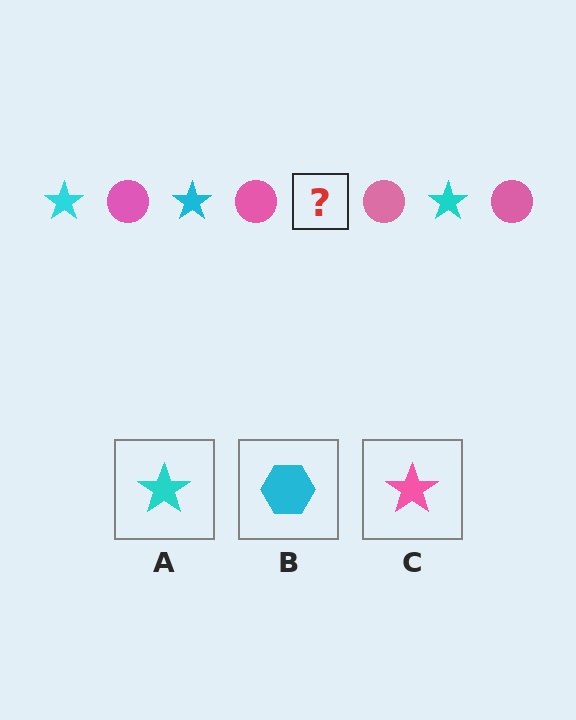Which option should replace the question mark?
Option A.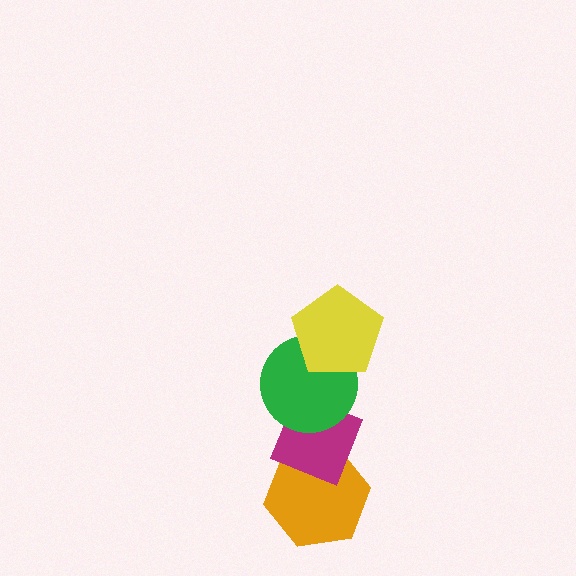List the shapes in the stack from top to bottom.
From top to bottom: the yellow pentagon, the green circle, the magenta diamond, the orange hexagon.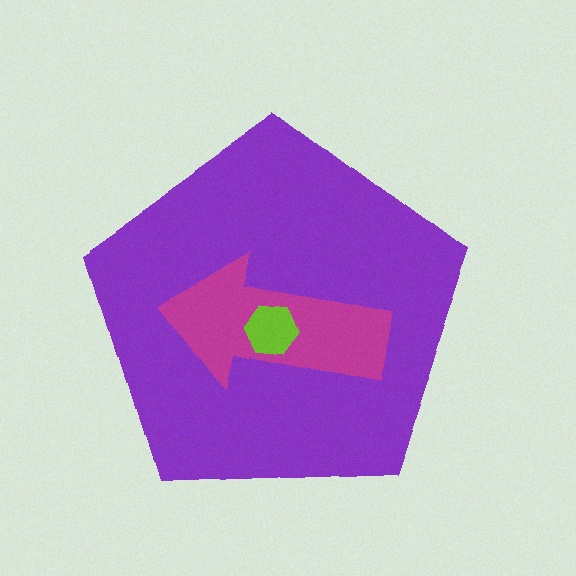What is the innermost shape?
The lime hexagon.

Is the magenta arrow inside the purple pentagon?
Yes.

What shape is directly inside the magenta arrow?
The lime hexagon.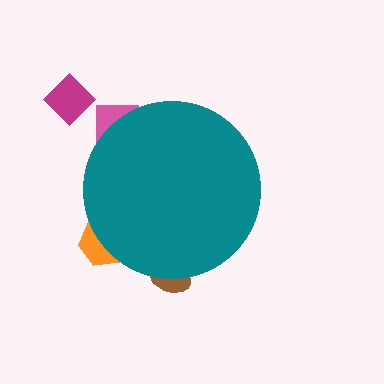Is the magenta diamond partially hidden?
No, the magenta diamond is fully visible.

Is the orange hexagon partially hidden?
Yes, the orange hexagon is partially hidden behind the teal circle.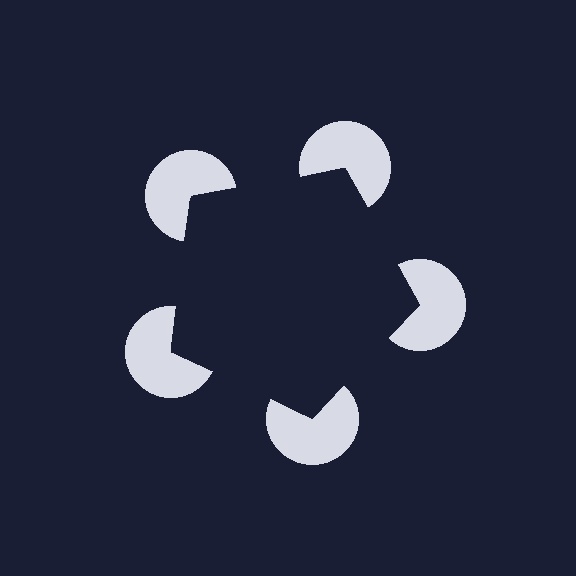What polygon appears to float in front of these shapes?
An illusory pentagon — its edges are inferred from the aligned wedge cuts in the pac-man discs, not physically drawn.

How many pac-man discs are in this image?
There are 5 — one at each vertex of the illusory pentagon.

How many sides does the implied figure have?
5 sides.